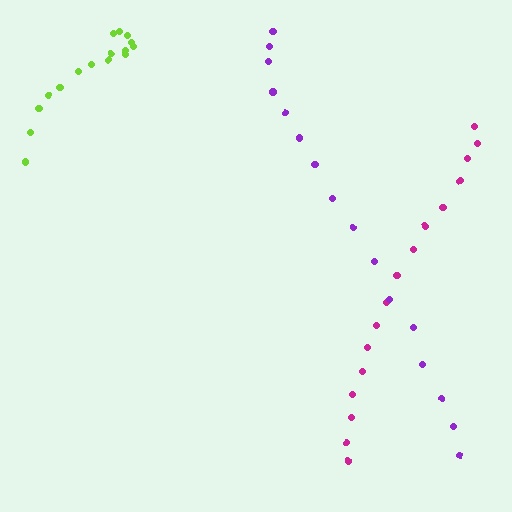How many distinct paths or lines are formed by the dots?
There are 3 distinct paths.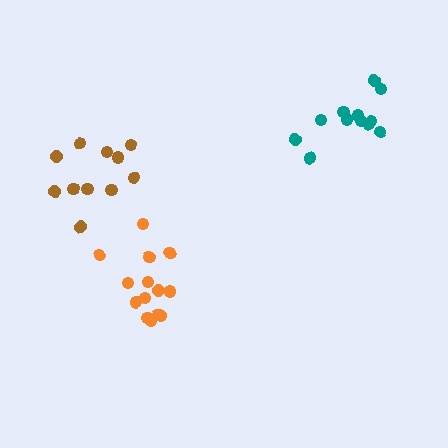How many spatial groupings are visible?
There are 3 spatial groupings.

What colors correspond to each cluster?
The clusters are colored: brown, teal, orange.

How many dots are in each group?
Group 1: 11 dots, Group 2: 12 dots, Group 3: 14 dots (37 total).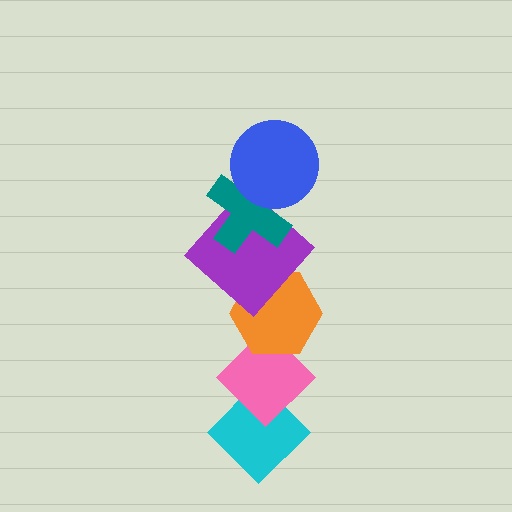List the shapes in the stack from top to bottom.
From top to bottom: the blue circle, the teal cross, the purple diamond, the orange hexagon, the pink diamond, the cyan diamond.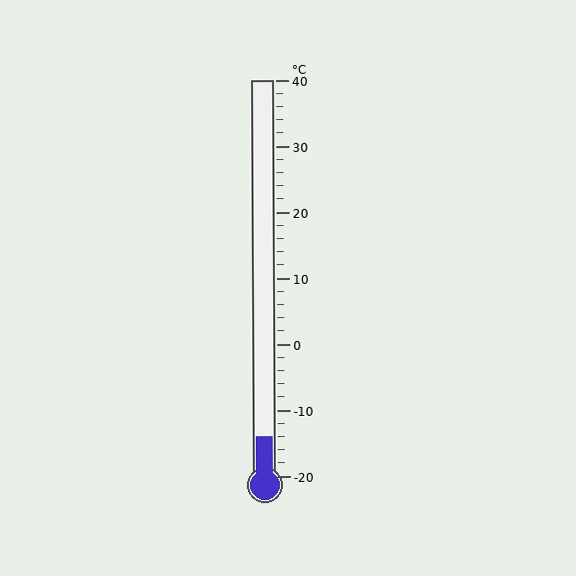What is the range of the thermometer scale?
The thermometer scale ranges from -20°C to 40°C.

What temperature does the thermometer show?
The thermometer shows approximately -14°C.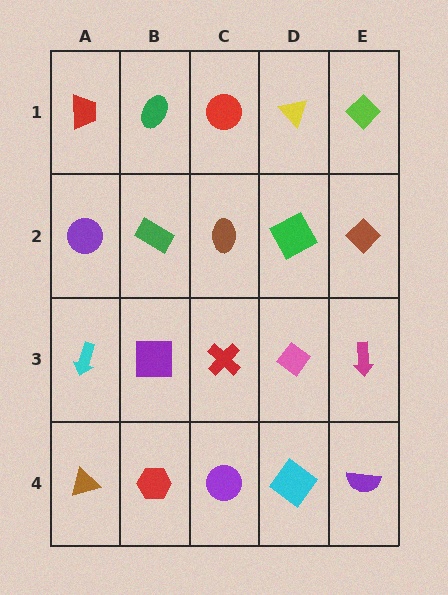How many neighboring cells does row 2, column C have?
4.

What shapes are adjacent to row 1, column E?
A brown diamond (row 2, column E), a yellow triangle (row 1, column D).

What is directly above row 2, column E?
A lime diamond.